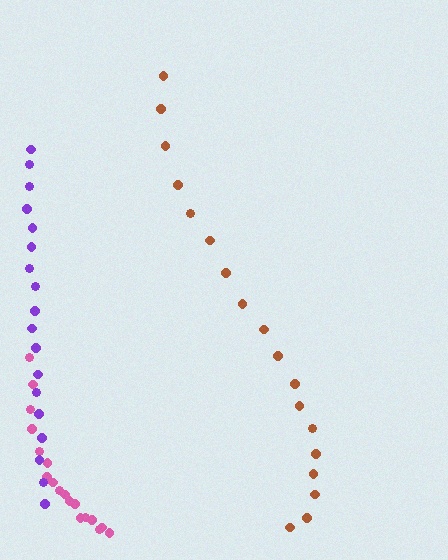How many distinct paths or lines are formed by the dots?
There are 3 distinct paths.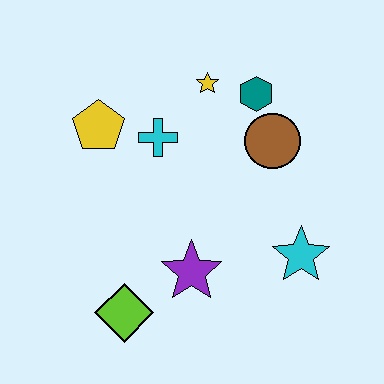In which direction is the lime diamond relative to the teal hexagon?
The lime diamond is below the teal hexagon.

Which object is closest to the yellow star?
The teal hexagon is closest to the yellow star.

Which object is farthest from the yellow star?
The lime diamond is farthest from the yellow star.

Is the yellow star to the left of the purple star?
No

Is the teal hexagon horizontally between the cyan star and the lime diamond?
Yes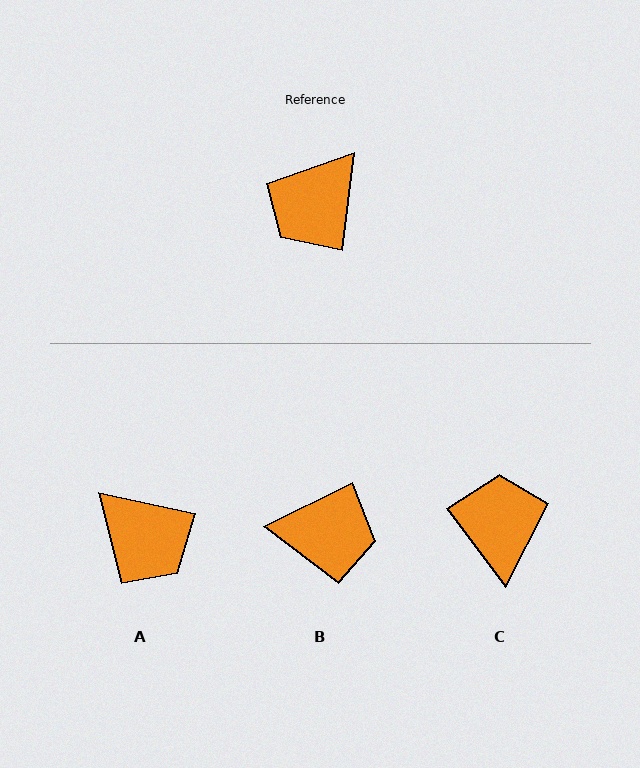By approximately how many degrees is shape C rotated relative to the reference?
Approximately 136 degrees clockwise.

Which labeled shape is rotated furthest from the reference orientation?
C, about 136 degrees away.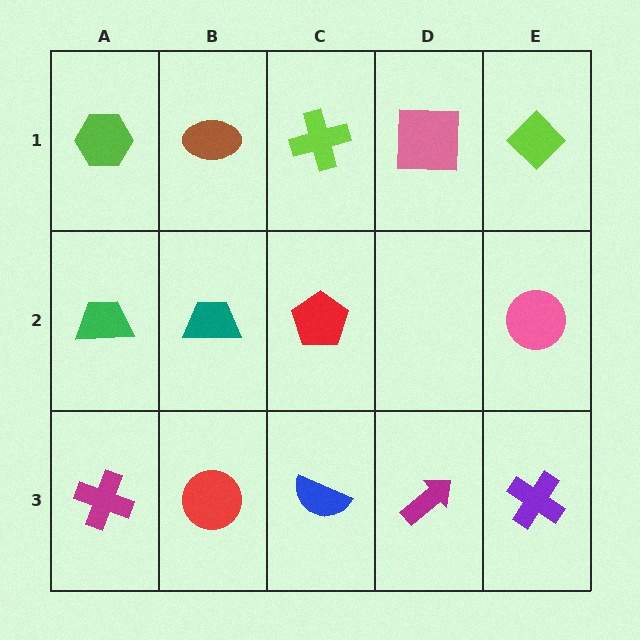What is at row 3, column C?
A blue semicircle.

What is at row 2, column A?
A green trapezoid.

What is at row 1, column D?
A pink square.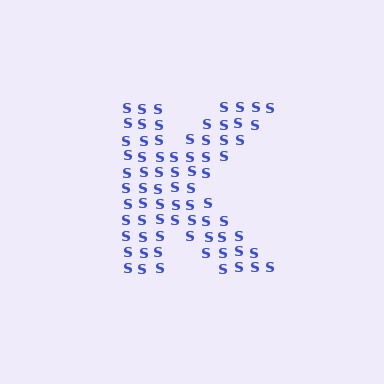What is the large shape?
The large shape is the letter K.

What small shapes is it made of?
It is made of small letter S's.